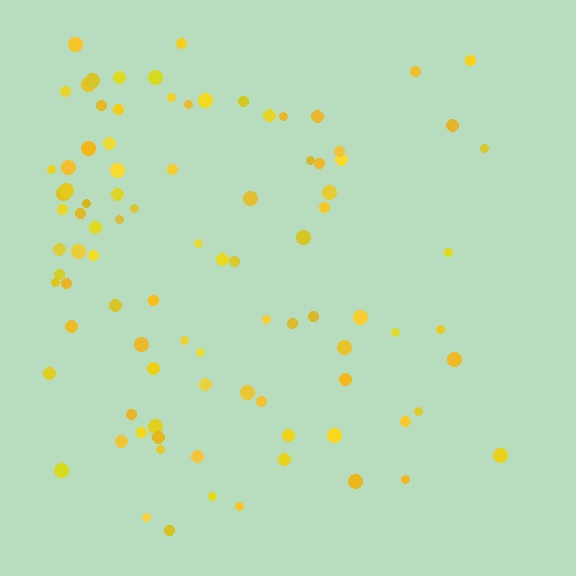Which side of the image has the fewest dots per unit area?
The right.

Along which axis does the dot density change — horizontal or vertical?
Horizontal.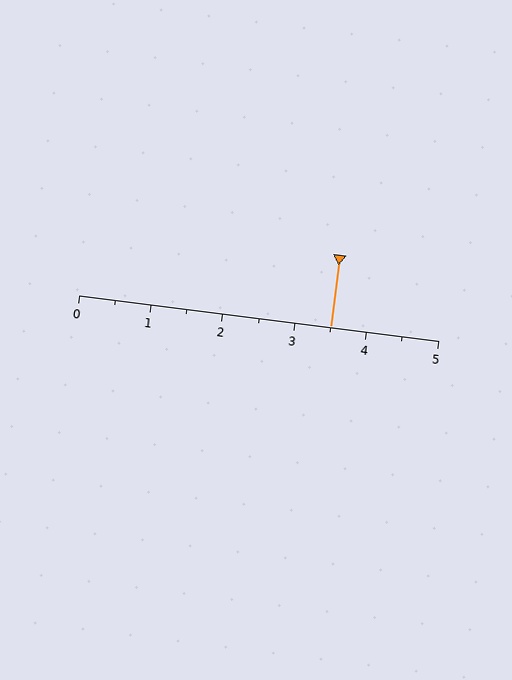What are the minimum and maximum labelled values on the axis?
The axis runs from 0 to 5.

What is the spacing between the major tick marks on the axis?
The major ticks are spaced 1 apart.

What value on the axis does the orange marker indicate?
The marker indicates approximately 3.5.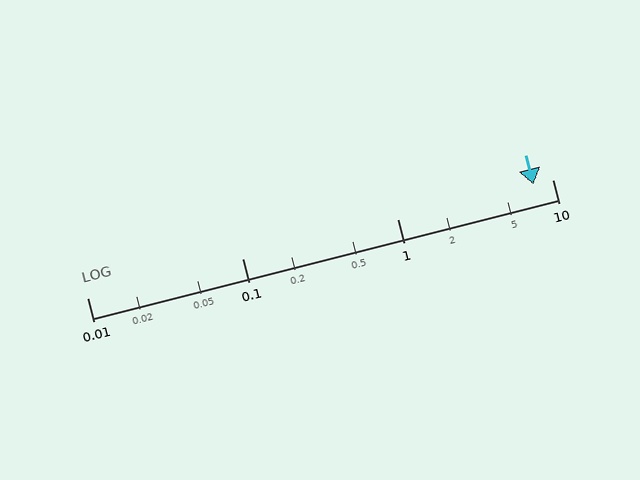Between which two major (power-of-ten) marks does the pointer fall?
The pointer is between 1 and 10.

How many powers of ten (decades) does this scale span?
The scale spans 3 decades, from 0.01 to 10.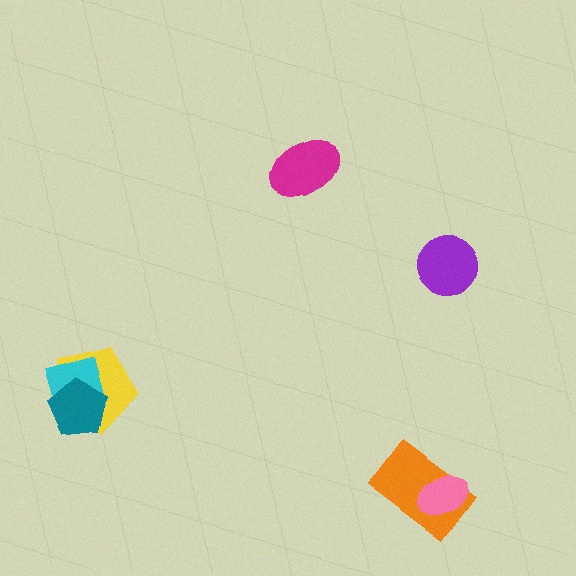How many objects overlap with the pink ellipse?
1 object overlaps with the pink ellipse.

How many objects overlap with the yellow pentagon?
2 objects overlap with the yellow pentagon.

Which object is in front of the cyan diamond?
The teal pentagon is in front of the cyan diamond.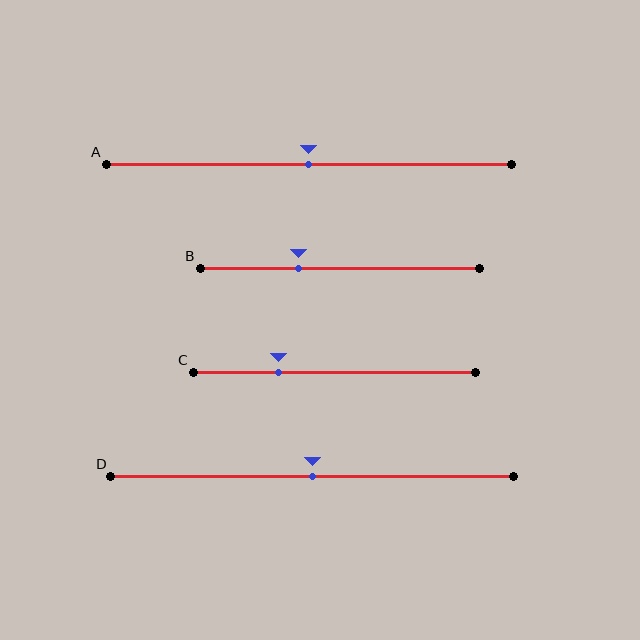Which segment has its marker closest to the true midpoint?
Segment A has its marker closest to the true midpoint.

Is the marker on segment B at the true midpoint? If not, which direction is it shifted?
No, the marker on segment B is shifted to the left by about 15% of the segment length.